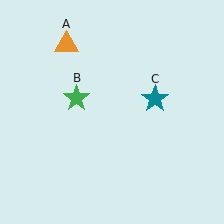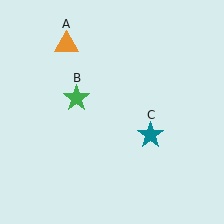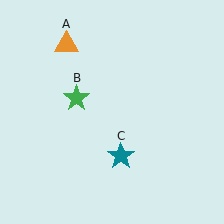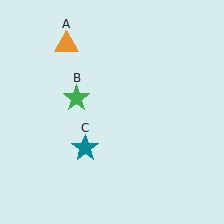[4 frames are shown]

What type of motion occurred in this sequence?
The teal star (object C) rotated clockwise around the center of the scene.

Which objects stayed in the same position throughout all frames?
Orange triangle (object A) and green star (object B) remained stationary.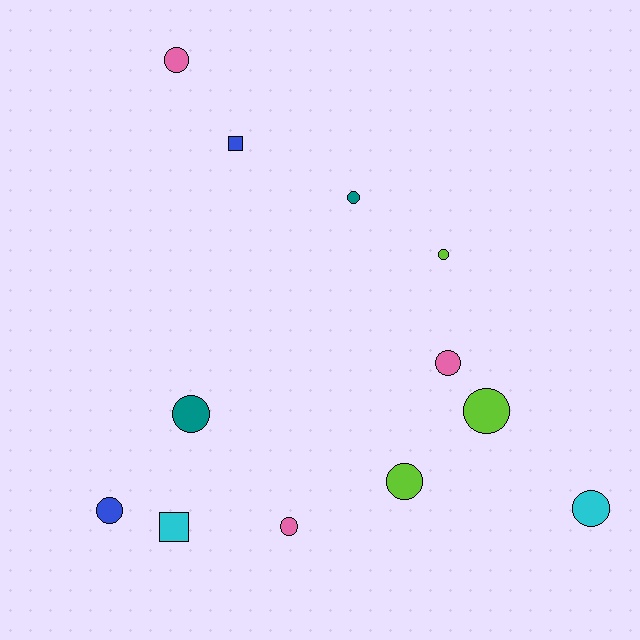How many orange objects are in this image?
There are no orange objects.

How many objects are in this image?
There are 12 objects.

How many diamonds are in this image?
There are no diamonds.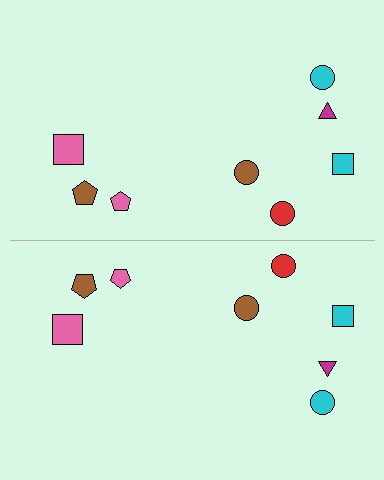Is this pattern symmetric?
Yes, this pattern has bilateral (reflection) symmetry.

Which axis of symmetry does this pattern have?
The pattern has a horizontal axis of symmetry running through the center of the image.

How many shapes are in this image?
There are 16 shapes in this image.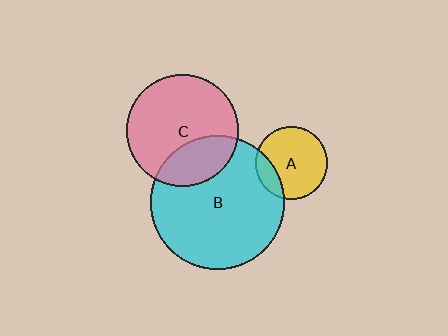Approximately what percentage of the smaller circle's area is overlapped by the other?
Approximately 20%.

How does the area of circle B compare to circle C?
Approximately 1.4 times.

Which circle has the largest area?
Circle B (cyan).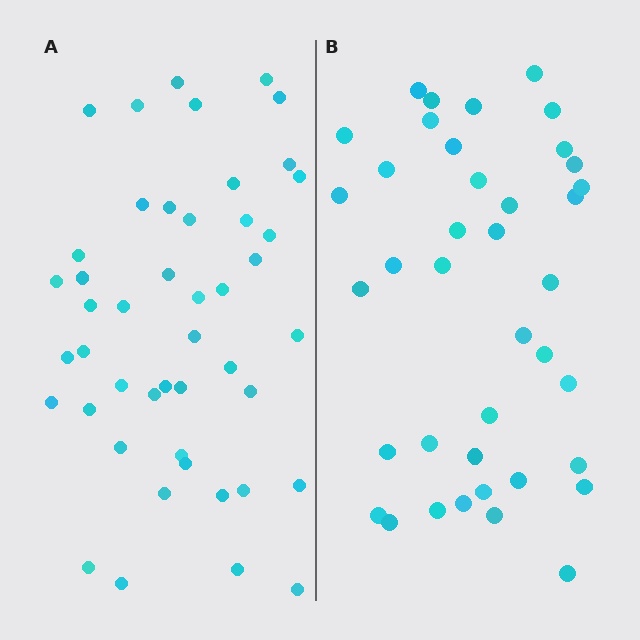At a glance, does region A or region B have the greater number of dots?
Region A (the left region) has more dots.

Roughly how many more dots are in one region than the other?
Region A has roughly 8 or so more dots than region B.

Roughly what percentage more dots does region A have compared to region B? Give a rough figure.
About 20% more.